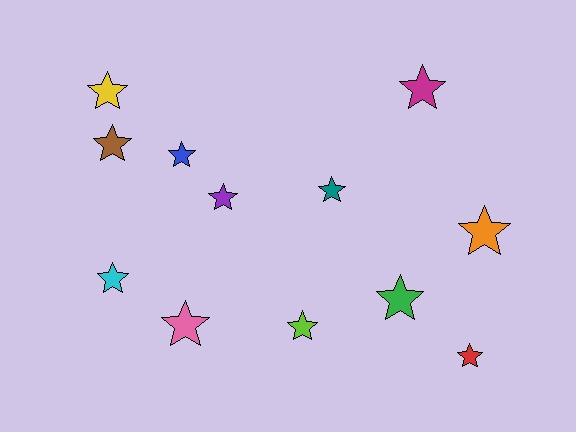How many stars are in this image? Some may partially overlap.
There are 12 stars.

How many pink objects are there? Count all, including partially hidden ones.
There is 1 pink object.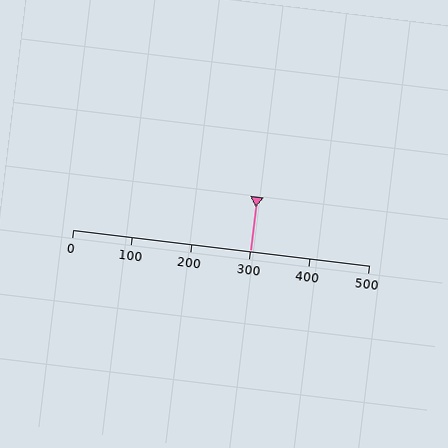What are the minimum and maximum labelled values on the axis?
The axis runs from 0 to 500.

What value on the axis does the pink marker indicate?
The marker indicates approximately 300.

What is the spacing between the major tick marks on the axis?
The major ticks are spaced 100 apart.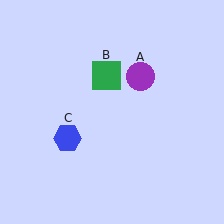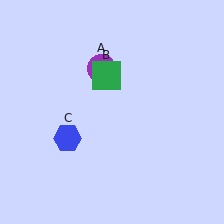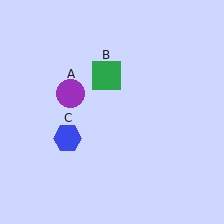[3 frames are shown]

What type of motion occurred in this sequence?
The purple circle (object A) rotated counterclockwise around the center of the scene.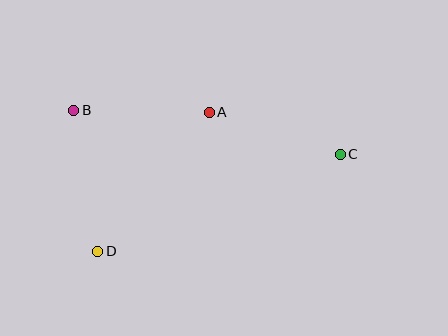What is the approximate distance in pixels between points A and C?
The distance between A and C is approximately 138 pixels.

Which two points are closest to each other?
Points A and B are closest to each other.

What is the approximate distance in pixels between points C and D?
The distance between C and D is approximately 261 pixels.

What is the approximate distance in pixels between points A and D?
The distance between A and D is approximately 178 pixels.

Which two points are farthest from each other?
Points B and C are farthest from each other.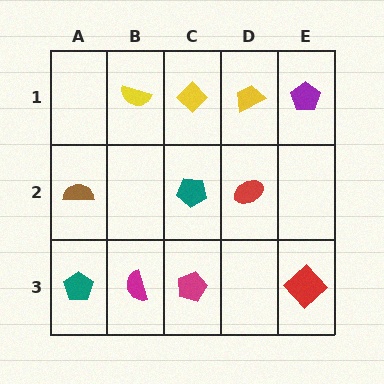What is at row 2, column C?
A teal pentagon.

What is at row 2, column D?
A red ellipse.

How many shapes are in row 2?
3 shapes.